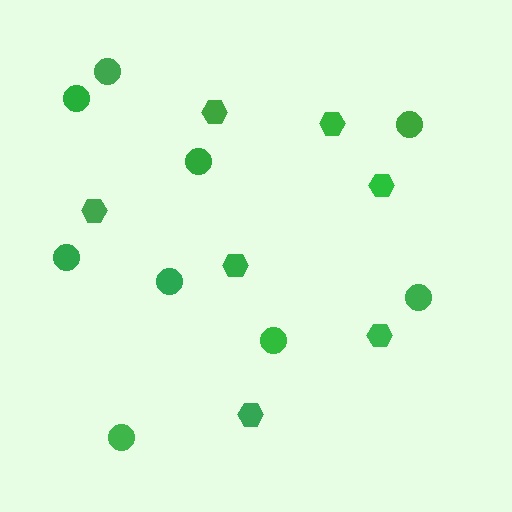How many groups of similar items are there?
There are 2 groups: one group of hexagons (7) and one group of circles (9).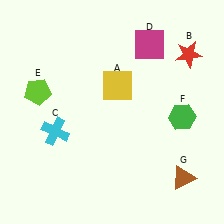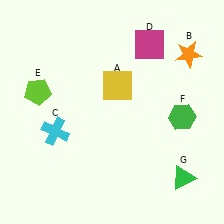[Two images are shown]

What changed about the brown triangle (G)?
In Image 1, G is brown. In Image 2, it changed to green.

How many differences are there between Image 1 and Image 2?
There are 2 differences between the two images.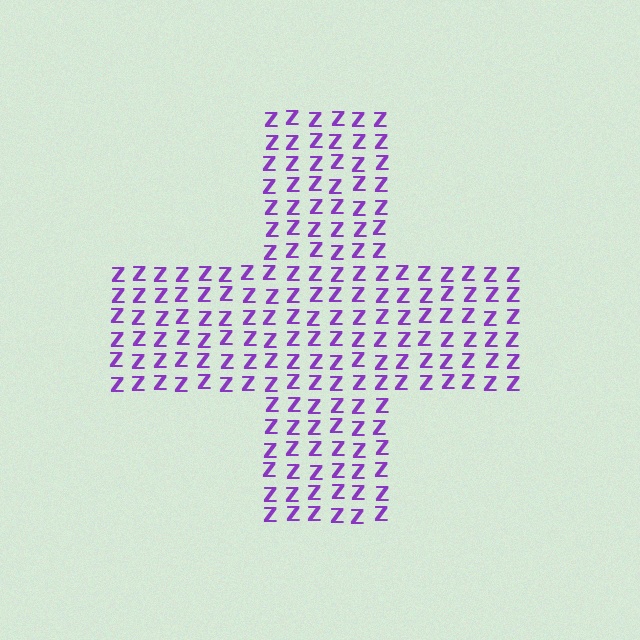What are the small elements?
The small elements are letter Z's.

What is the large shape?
The large shape is a cross.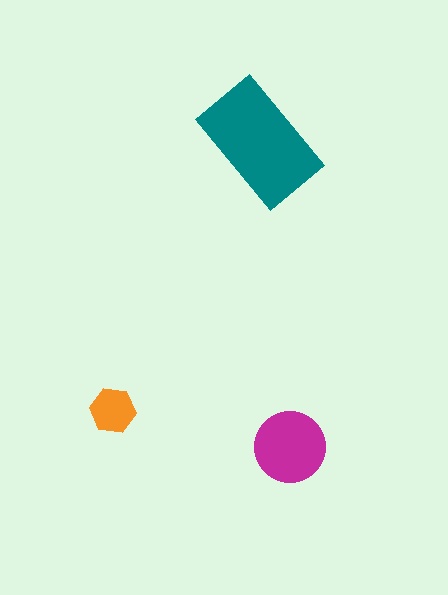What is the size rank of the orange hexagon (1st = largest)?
3rd.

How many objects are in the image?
There are 3 objects in the image.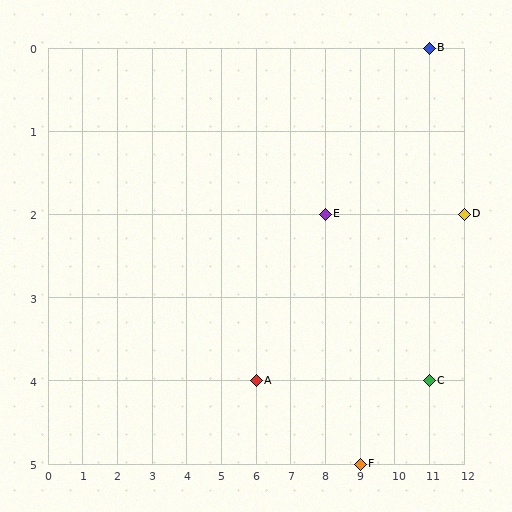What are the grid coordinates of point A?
Point A is at grid coordinates (6, 4).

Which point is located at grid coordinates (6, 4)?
Point A is at (6, 4).